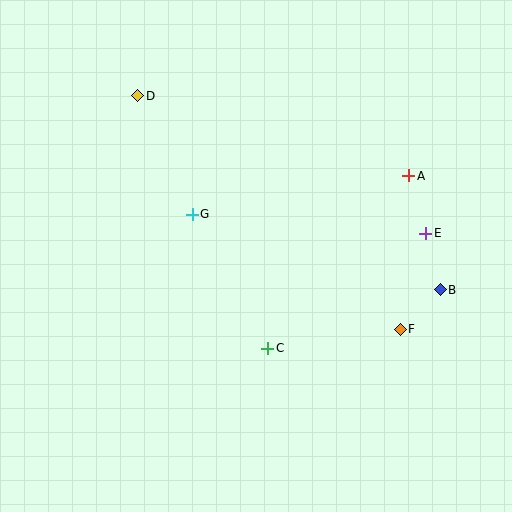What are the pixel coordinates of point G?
Point G is at (192, 214).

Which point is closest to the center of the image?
Point G at (192, 214) is closest to the center.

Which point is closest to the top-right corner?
Point A is closest to the top-right corner.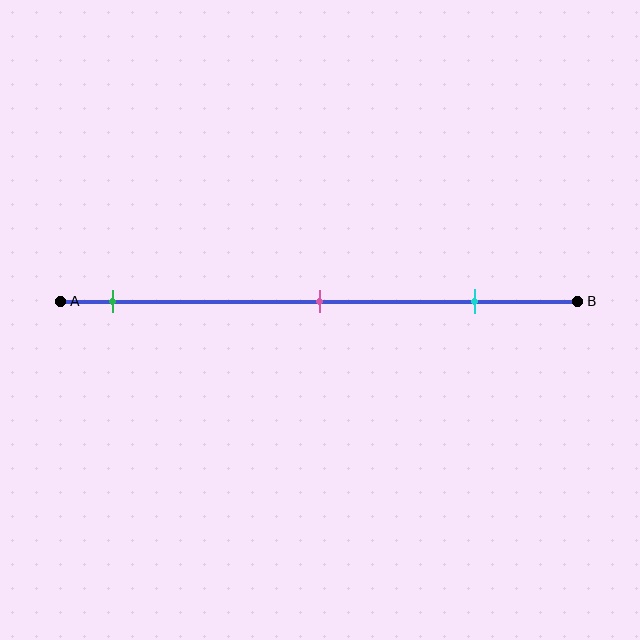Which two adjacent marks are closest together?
The pink and cyan marks are the closest adjacent pair.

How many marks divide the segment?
There are 3 marks dividing the segment.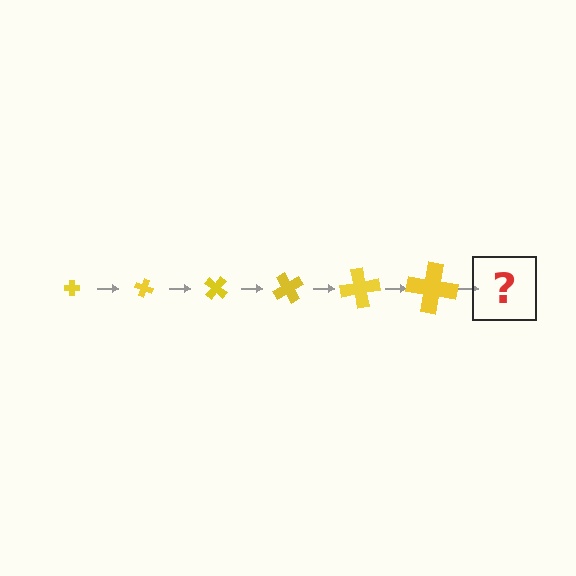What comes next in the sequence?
The next element should be a cross, larger than the previous one and rotated 120 degrees from the start.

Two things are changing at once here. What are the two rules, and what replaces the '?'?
The two rules are that the cross grows larger each step and it rotates 20 degrees each step. The '?' should be a cross, larger than the previous one and rotated 120 degrees from the start.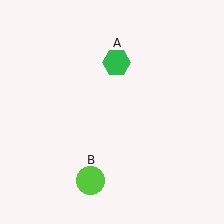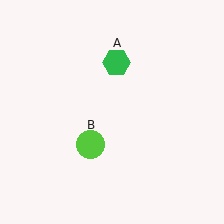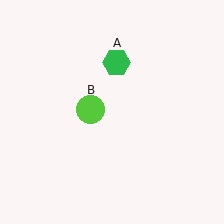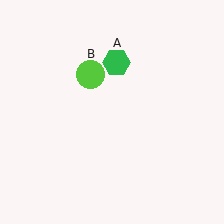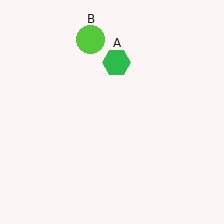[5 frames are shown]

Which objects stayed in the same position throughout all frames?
Green hexagon (object A) remained stationary.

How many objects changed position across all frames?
1 object changed position: lime circle (object B).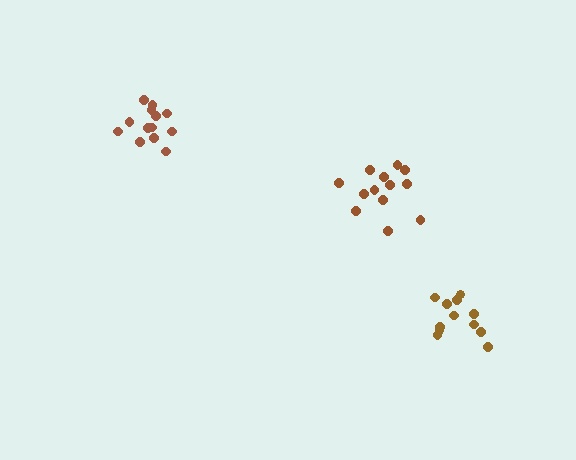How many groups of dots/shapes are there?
There are 3 groups.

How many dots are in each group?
Group 1: 13 dots, Group 2: 13 dots, Group 3: 12 dots (38 total).